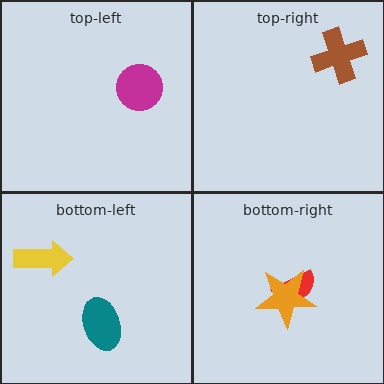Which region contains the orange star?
The bottom-right region.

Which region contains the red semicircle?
The bottom-right region.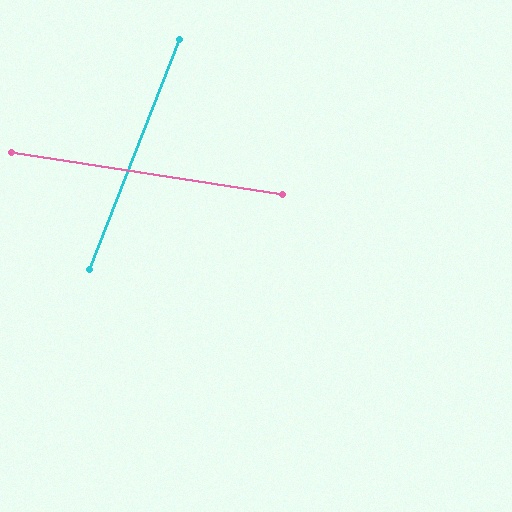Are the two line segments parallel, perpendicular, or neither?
Neither parallel nor perpendicular — they differ by about 77°.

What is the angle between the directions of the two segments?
Approximately 77 degrees.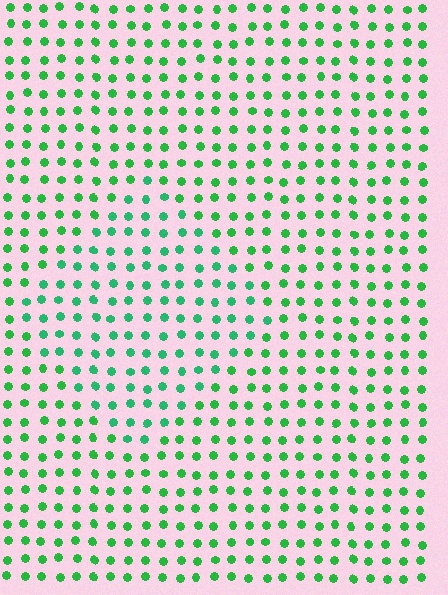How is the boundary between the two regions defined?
The boundary is defined purely by a slight shift in hue (about 20 degrees). Spacing, size, and orientation are identical on both sides.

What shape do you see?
I see a diamond.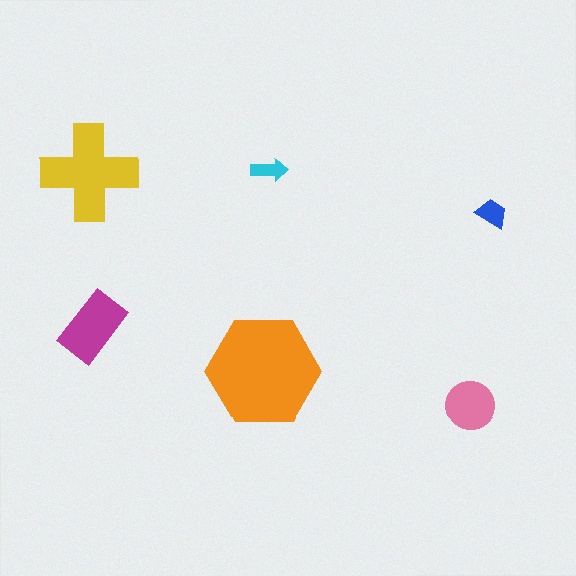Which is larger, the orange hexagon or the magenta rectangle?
The orange hexagon.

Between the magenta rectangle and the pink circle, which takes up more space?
The magenta rectangle.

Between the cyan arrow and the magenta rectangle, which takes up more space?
The magenta rectangle.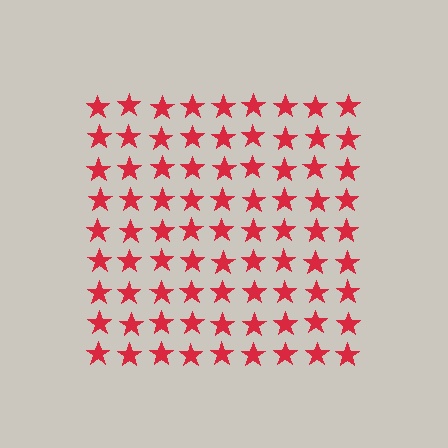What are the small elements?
The small elements are stars.